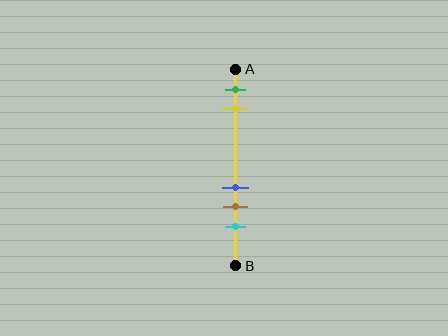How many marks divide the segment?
There are 5 marks dividing the segment.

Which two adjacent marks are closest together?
The blue and brown marks are the closest adjacent pair.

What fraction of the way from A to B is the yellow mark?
The yellow mark is approximately 20% (0.2) of the way from A to B.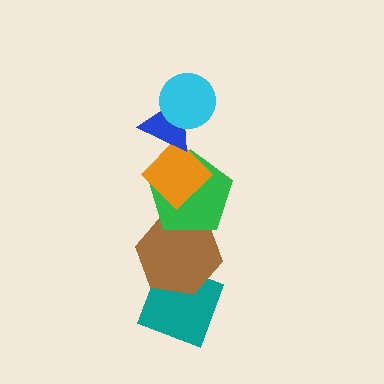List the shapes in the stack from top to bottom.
From top to bottom: the cyan circle, the blue triangle, the orange diamond, the green pentagon, the brown hexagon, the teal diamond.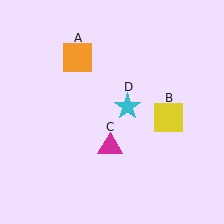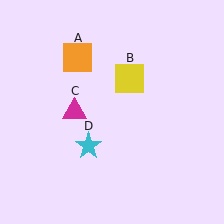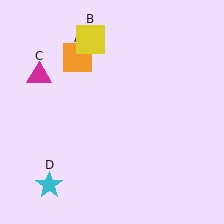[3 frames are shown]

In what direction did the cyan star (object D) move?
The cyan star (object D) moved down and to the left.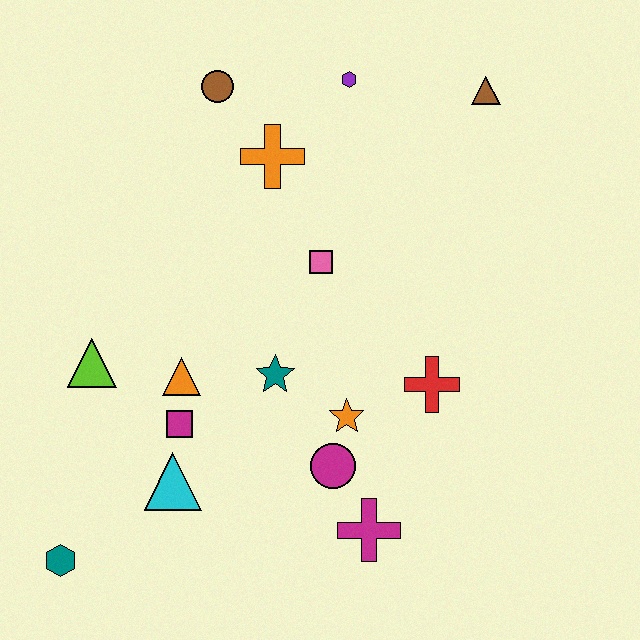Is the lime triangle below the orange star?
No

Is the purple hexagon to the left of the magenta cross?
Yes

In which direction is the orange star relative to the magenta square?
The orange star is to the right of the magenta square.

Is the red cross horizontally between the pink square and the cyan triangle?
No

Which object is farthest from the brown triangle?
The teal hexagon is farthest from the brown triangle.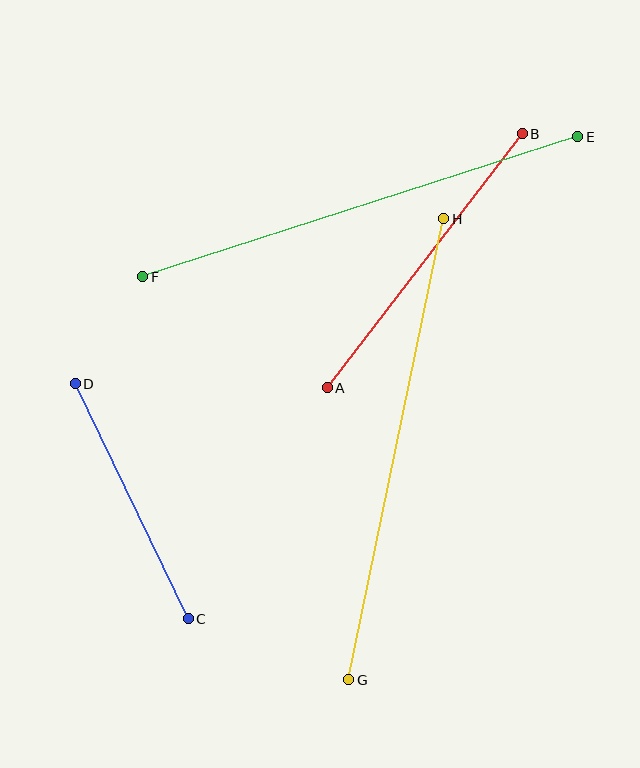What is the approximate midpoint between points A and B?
The midpoint is at approximately (425, 261) pixels.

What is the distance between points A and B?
The distance is approximately 320 pixels.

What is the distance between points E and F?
The distance is approximately 457 pixels.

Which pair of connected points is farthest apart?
Points G and H are farthest apart.